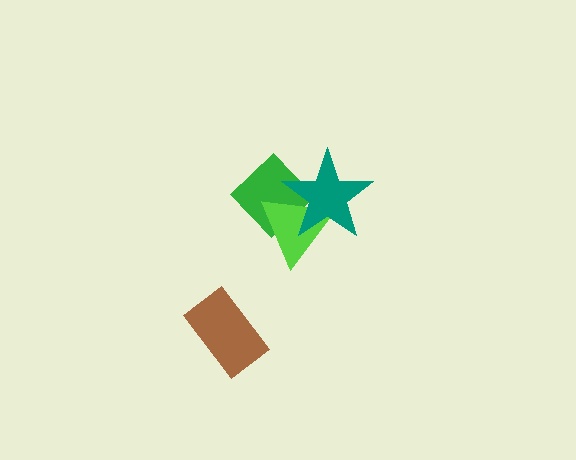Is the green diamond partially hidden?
Yes, it is partially covered by another shape.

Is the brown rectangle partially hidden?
No, no other shape covers it.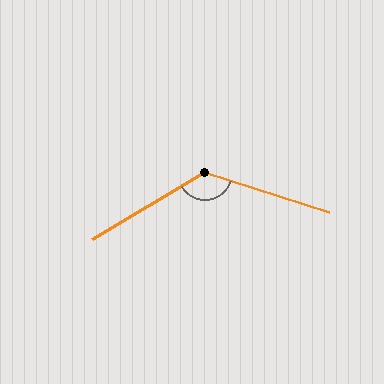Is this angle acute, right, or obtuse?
It is obtuse.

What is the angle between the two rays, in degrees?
Approximately 132 degrees.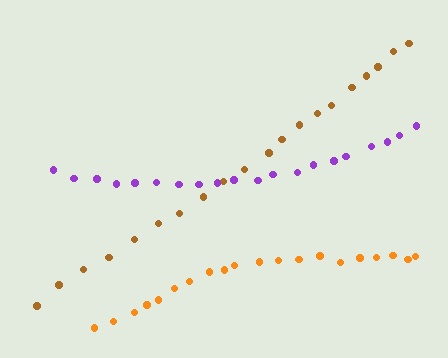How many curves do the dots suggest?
There are 3 distinct paths.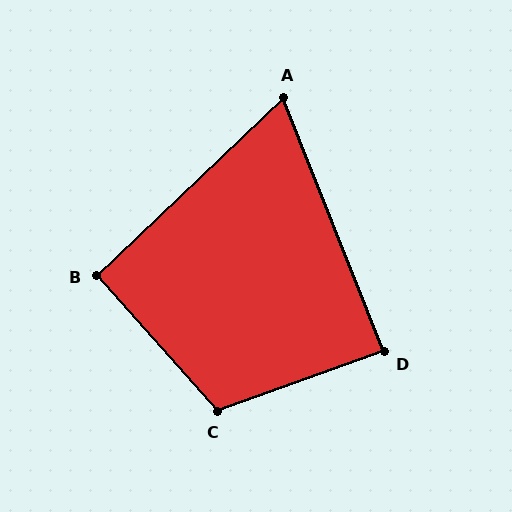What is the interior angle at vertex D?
Approximately 88 degrees (approximately right).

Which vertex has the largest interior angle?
C, at approximately 112 degrees.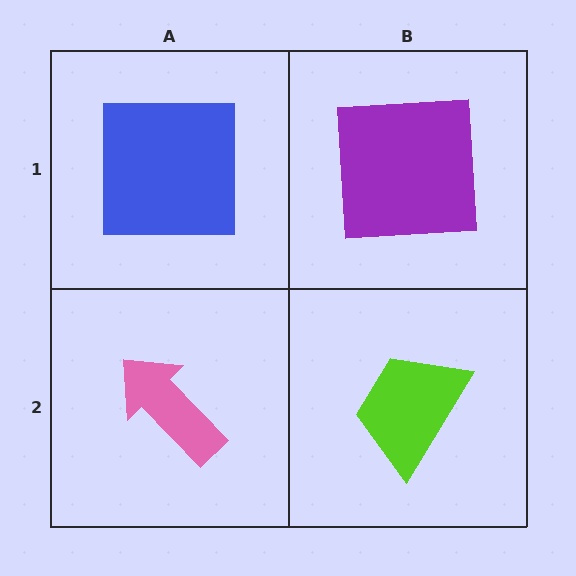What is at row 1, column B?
A purple square.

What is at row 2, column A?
A pink arrow.